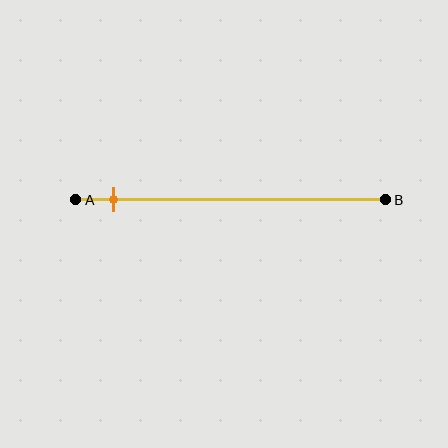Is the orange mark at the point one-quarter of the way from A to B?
No, the mark is at about 10% from A, not at the 25% one-quarter point.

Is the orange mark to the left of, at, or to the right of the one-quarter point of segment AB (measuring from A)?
The orange mark is to the left of the one-quarter point of segment AB.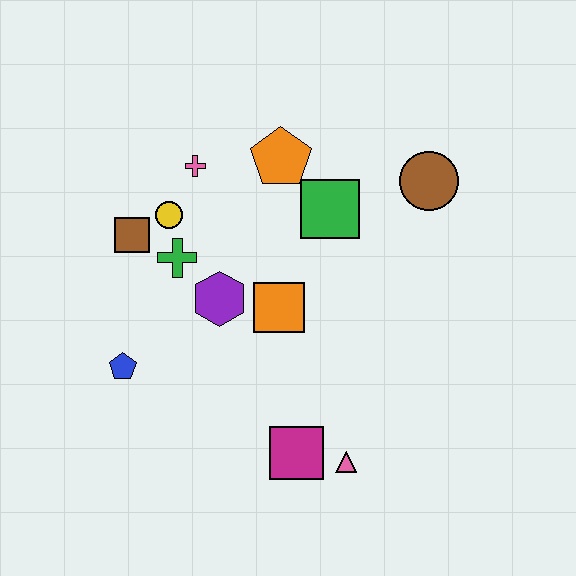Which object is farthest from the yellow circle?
The pink triangle is farthest from the yellow circle.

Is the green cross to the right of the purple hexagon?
No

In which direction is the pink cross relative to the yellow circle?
The pink cross is above the yellow circle.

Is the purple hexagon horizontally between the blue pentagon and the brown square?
No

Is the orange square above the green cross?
No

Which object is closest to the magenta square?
The pink triangle is closest to the magenta square.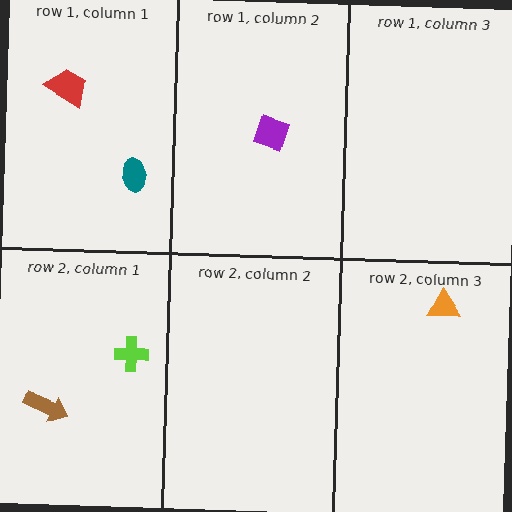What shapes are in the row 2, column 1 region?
The brown arrow, the lime cross.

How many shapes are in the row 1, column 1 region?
2.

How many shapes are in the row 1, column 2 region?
1.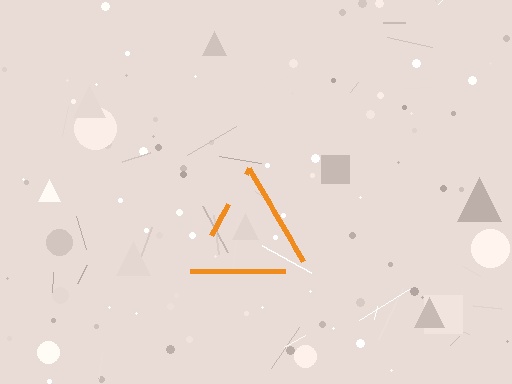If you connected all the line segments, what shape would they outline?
They would outline a triangle.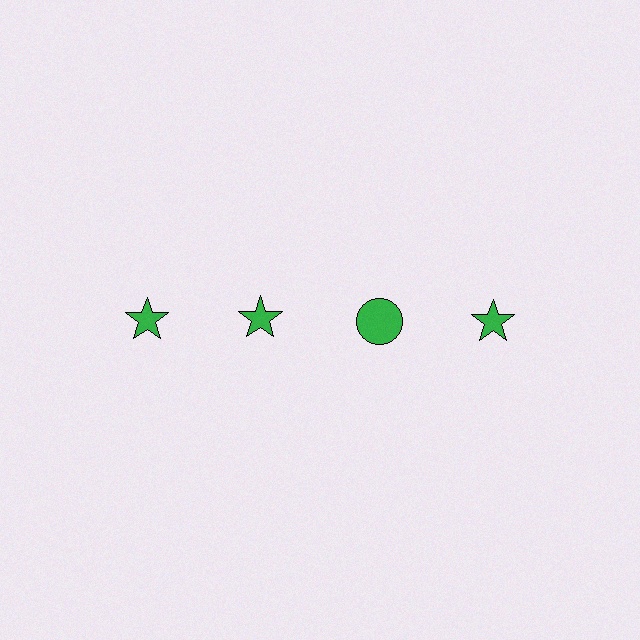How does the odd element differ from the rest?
It has a different shape: circle instead of star.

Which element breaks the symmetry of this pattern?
The green circle in the top row, center column breaks the symmetry. All other shapes are green stars.